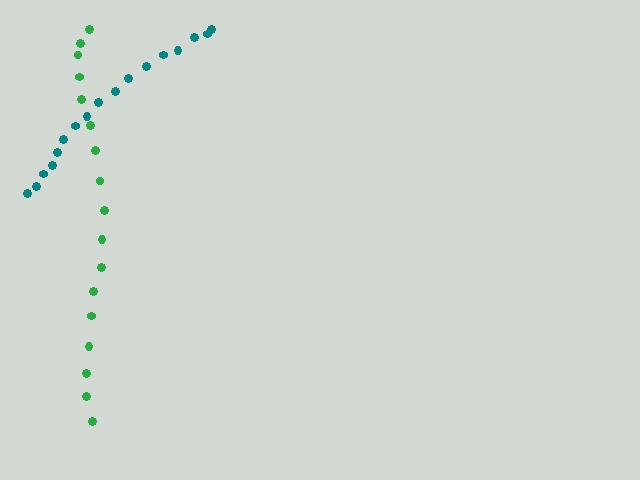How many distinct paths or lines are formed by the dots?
There are 2 distinct paths.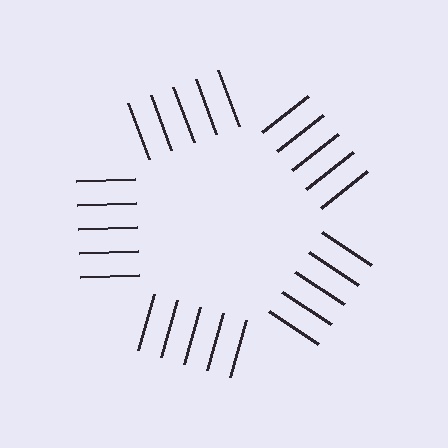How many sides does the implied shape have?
5 sides — the line-ends trace a pentagon.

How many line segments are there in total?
25 — 5 along each of the 5 edges.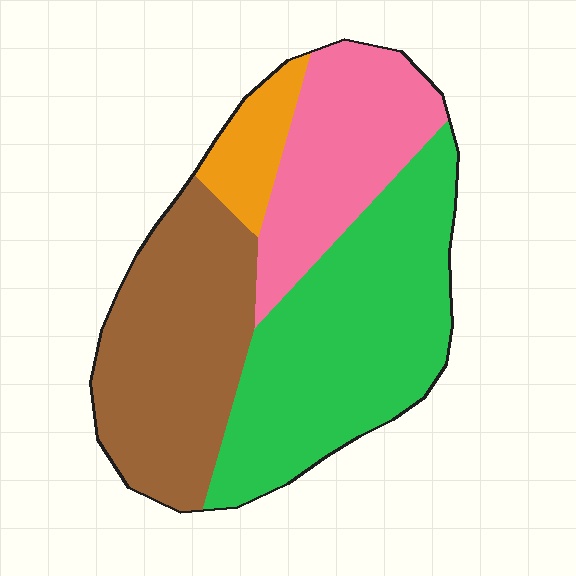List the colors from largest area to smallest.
From largest to smallest: green, brown, pink, orange.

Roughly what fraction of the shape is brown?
Brown covers 31% of the shape.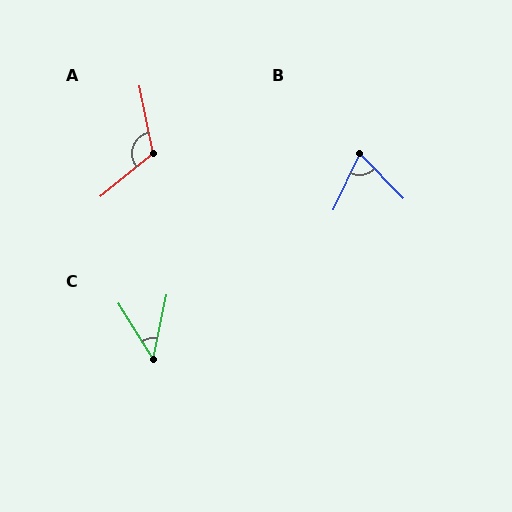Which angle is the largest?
A, at approximately 118 degrees.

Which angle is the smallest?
C, at approximately 43 degrees.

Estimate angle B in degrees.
Approximately 69 degrees.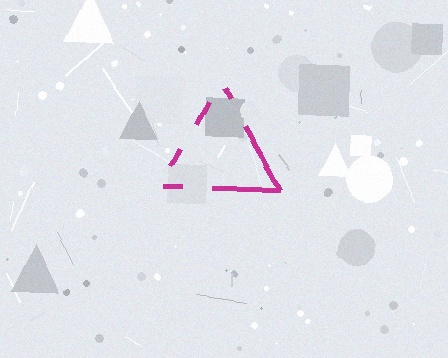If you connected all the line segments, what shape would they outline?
They would outline a triangle.